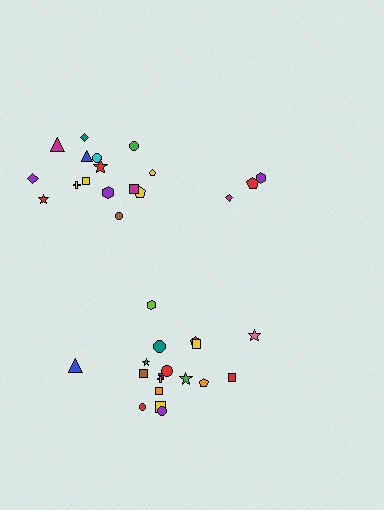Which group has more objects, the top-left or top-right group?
The top-left group.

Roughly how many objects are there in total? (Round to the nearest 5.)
Roughly 35 objects in total.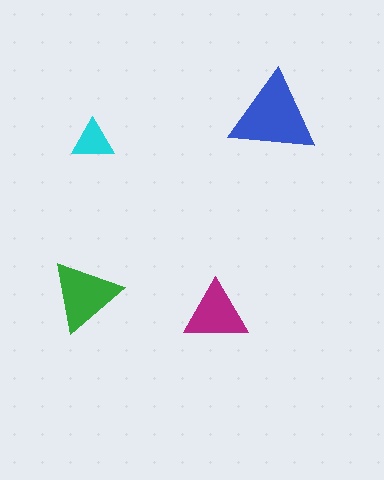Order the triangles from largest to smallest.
the blue one, the green one, the magenta one, the cyan one.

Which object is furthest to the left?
The green triangle is leftmost.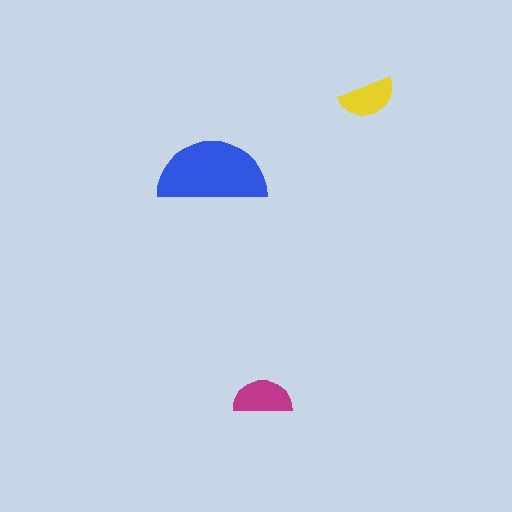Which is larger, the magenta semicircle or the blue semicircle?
The blue one.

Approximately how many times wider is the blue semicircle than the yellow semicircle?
About 2 times wider.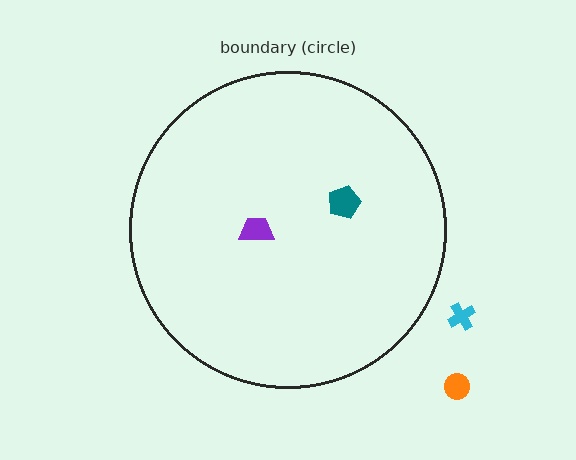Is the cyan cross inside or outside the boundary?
Outside.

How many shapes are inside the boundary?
2 inside, 2 outside.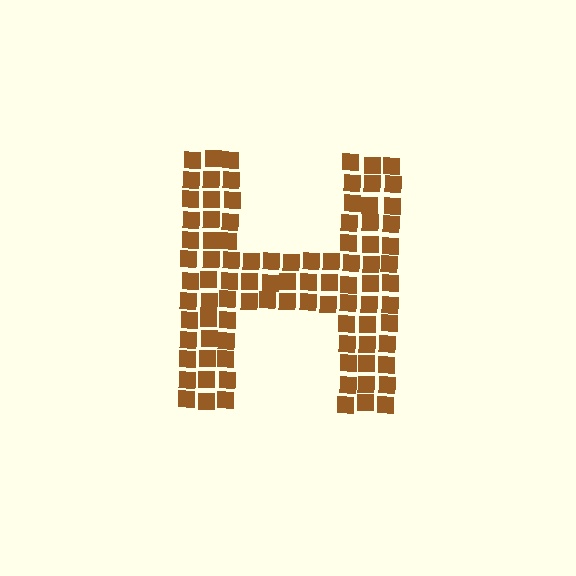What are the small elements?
The small elements are squares.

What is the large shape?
The large shape is the letter H.